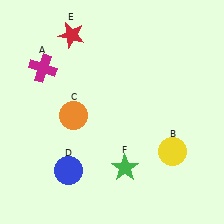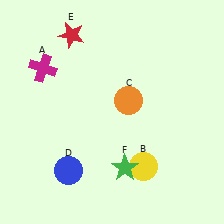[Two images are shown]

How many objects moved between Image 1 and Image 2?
2 objects moved between the two images.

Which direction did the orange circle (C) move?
The orange circle (C) moved right.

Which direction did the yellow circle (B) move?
The yellow circle (B) moved left.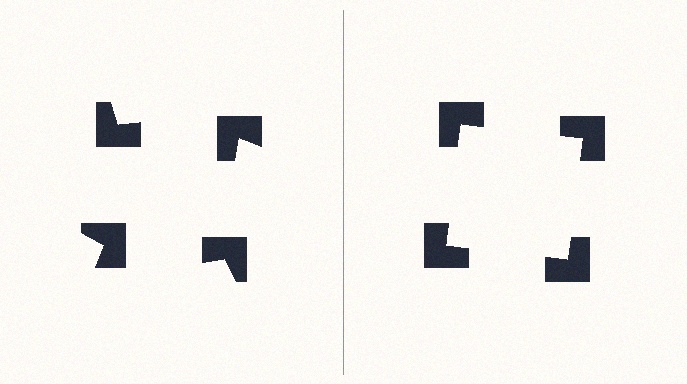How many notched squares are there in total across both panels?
8 — 4 on each side.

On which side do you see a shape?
An illusory square appears on the right side. On the left side the wedge cuts are rotated, so no coherent shape forms.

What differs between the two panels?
The notched squares are positioned identically on both sides; only the wedge orientations differ. On the right they align to a square; on the left they are misaligned.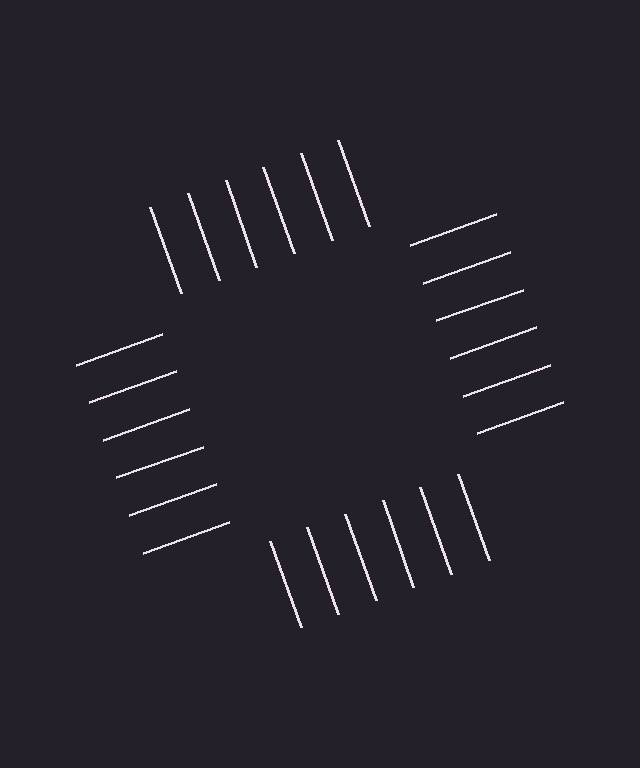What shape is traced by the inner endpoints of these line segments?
An illusory square — the line segments terminate on its edges but no continuous stroke is drawn.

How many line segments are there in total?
24 — 6 along each of the 4 edges.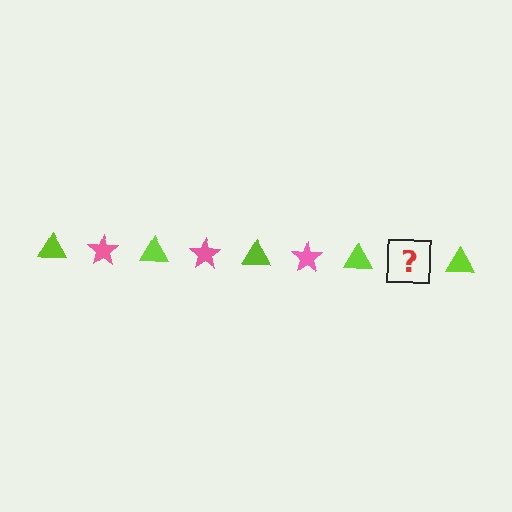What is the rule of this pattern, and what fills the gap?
The rule is that the pattern alternates between lime triangle and pink star. The gap should be filled with a pink star.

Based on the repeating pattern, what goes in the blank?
The blank should be a pink star.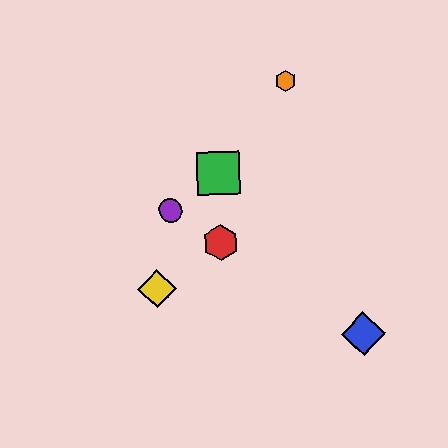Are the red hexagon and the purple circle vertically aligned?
No, the red hexagon is at x≈221 and the purple circle is at x≈170.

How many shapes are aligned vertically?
2 shapes (the red hexagon, the green square) are aligned vertically.